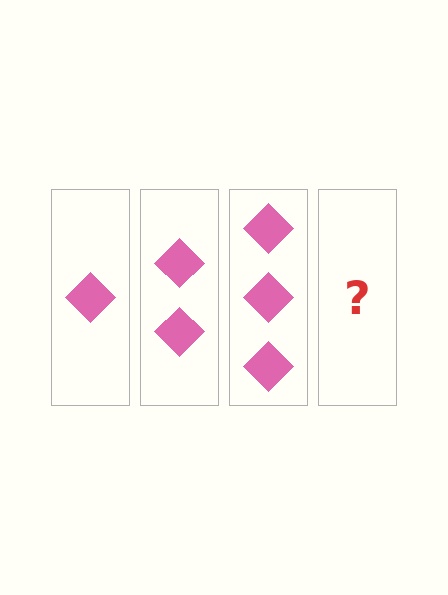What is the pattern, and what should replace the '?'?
The pattern is that each step adds one more diamond. The '?' should be 4 diamonds.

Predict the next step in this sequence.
The next step is 4 diamonds.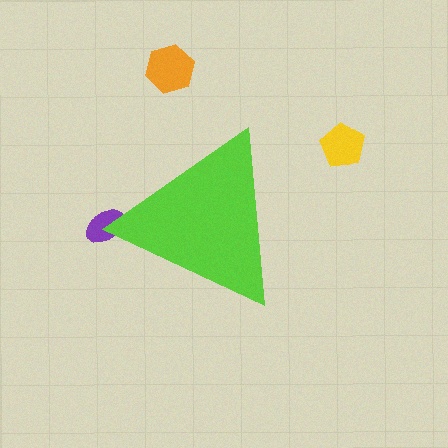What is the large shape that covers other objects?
A lime triangle.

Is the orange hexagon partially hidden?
No, the orange hexagon is fully visible.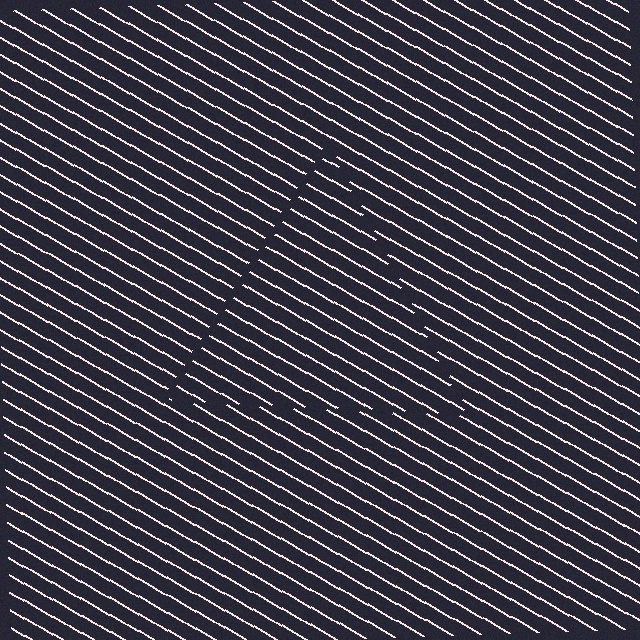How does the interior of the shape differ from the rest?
The interior of the shape contains the same grating, shifted by half a period — the contour is defined by the phase discontinuity where line-ends from the inner and outer gratings abut.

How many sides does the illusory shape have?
3 sides — the line-ends trace a triangle.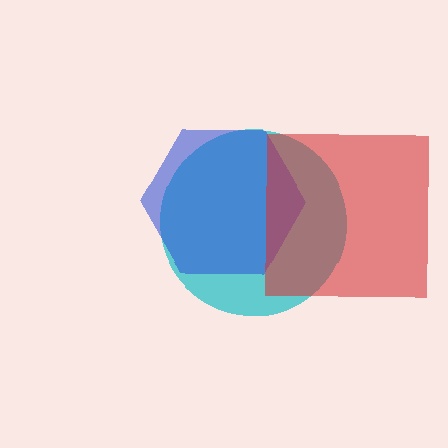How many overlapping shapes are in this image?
There are 3 overlapping shapes in the image.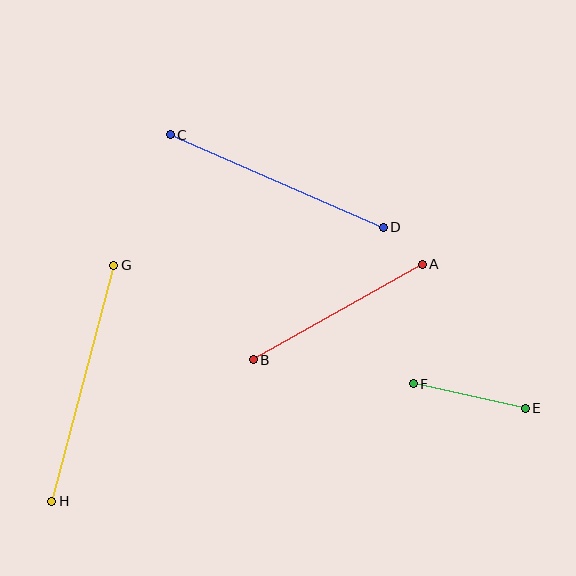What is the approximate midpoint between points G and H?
The midpoint is at approximately (83, 383) pixels.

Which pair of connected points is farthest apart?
Points G and H are farthest apart.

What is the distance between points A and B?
The distance is approximately 194 pixels.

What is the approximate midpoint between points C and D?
The midpoint is at approximately (277, 181) pixels.